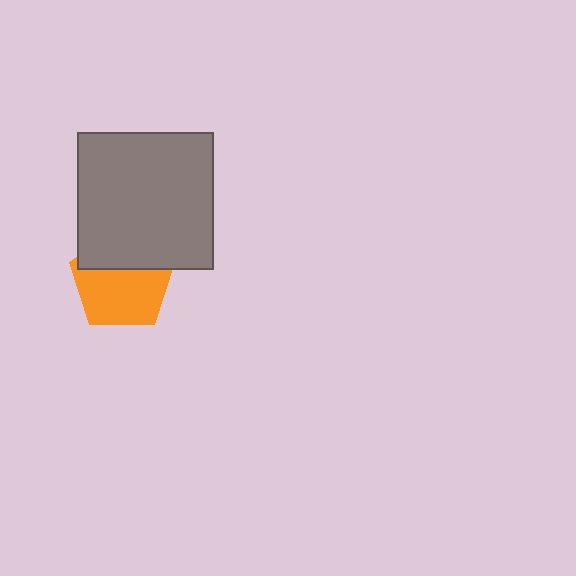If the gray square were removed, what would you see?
You would see the complete orange pentagon.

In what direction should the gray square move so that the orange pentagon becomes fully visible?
The gray square should move up. That is the shortest direction to clear the overlap and leave the orange pentagon fully visible.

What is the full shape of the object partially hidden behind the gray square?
The partially hidden object is an orange pentagon.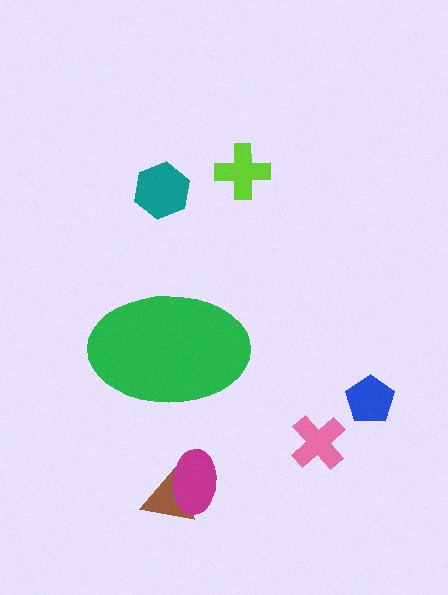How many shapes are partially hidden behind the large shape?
0 shapes are partially hidden.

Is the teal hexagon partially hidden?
No, the teal hexagon is fully visible.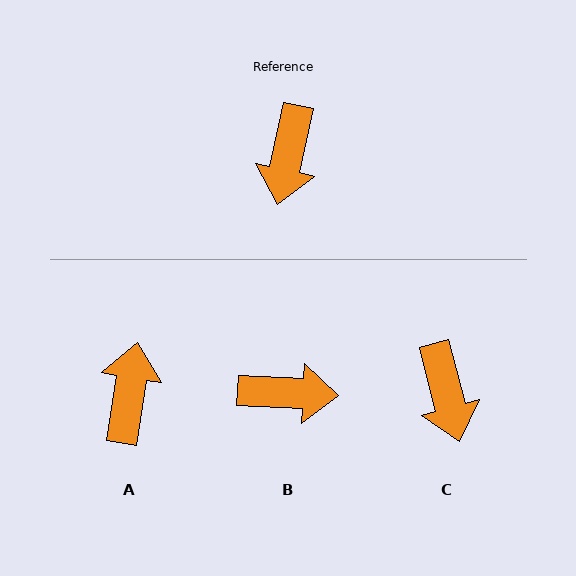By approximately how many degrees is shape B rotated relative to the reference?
Approximately 100 degrees counter-clockwise.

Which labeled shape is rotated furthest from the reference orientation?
A, about 177 degrees away.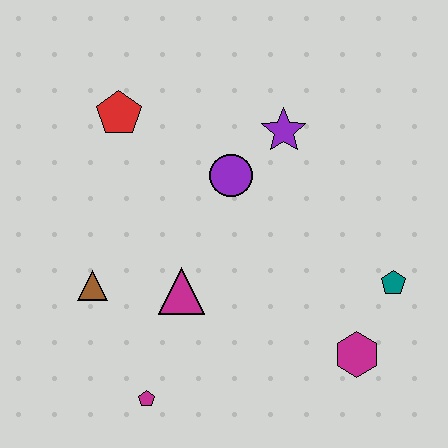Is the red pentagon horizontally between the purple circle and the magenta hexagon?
No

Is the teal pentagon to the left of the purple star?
No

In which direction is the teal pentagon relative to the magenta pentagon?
The teal pentagon is to the right of the magenta pentagon.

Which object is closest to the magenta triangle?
The brown triangle is closest to the magenta triangle.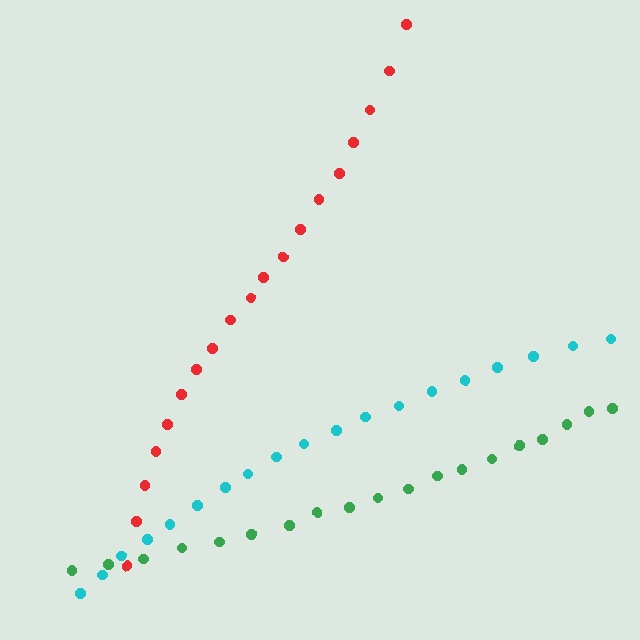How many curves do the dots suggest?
There are 3 distinct paths.